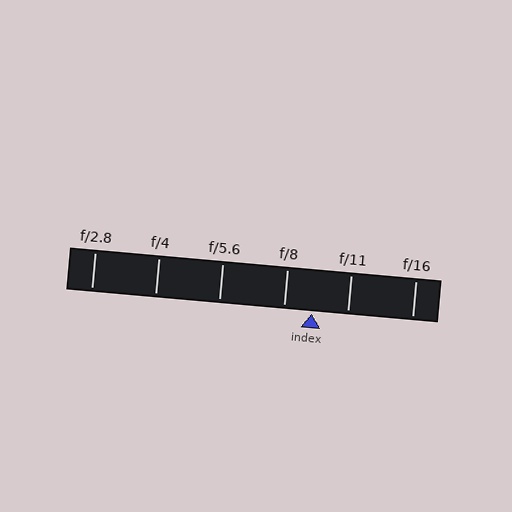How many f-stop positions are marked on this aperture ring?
There are 6 f-stop positions marked.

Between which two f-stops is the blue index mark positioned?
The index mark is between f/8 and f/11.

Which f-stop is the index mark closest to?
The index mark is closest to f/8.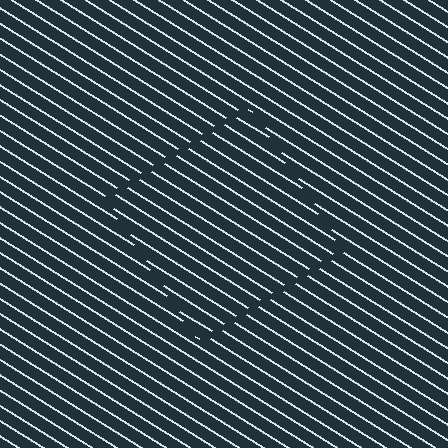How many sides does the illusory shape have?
4 sides — the line-ends trace a square.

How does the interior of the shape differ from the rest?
The interior of the shape contains the same grating, shifted by half a period — the contour is defined by the phase discontinuity where line-ends from the inner and outer gratings abut.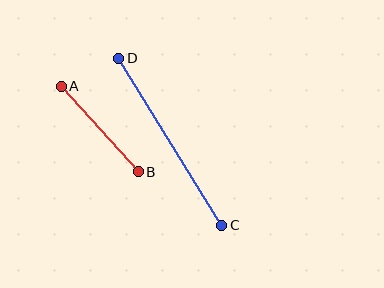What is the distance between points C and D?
The distance is approximately 196 pixels.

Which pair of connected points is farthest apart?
Points C and D are farthest apart.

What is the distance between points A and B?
The distance is approximately 115 pixels.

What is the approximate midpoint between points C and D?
The midpoint is at approximately (170, 142) pixels.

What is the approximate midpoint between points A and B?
The midpoint is at approximately (100, 129) pixels.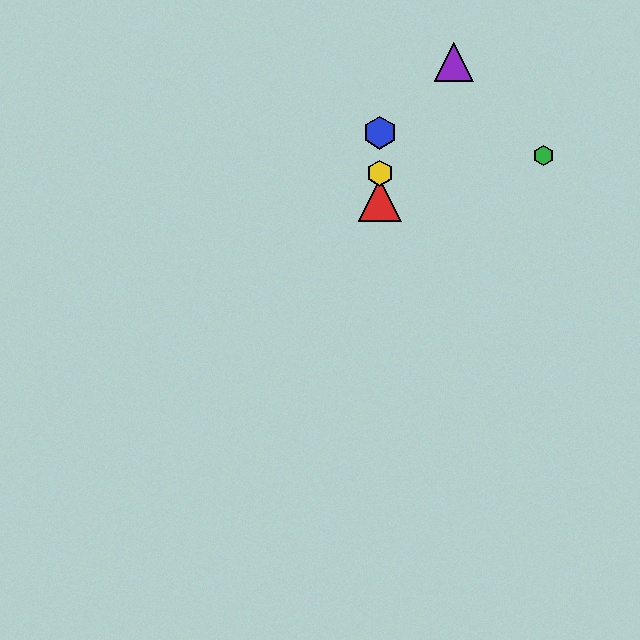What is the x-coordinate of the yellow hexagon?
The yellow hexagon is at x≈380.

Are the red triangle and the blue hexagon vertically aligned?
Yes, both are at x≈380.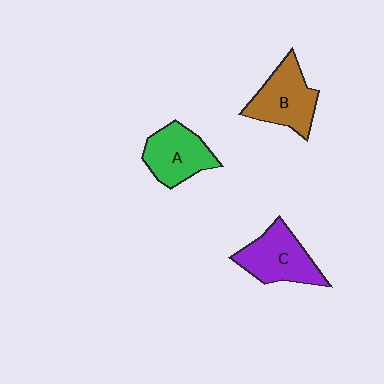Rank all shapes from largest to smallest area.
From largest to smallest: C (purple), B (brown), A (green).